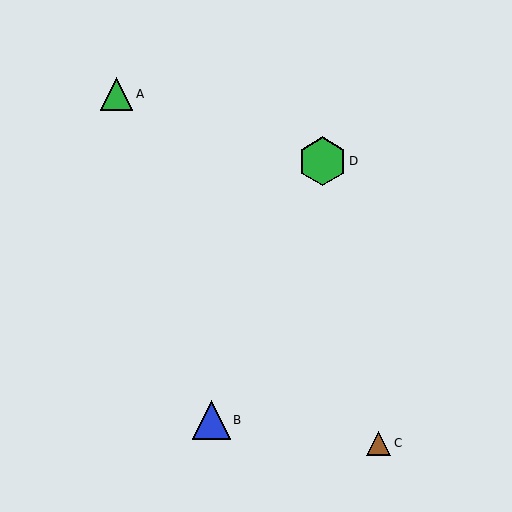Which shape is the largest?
The green hexagon (labeled D) is the largest.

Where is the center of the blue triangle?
The center of the blue triangle is at (211, 420).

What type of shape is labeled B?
Shape B is a blue triangle.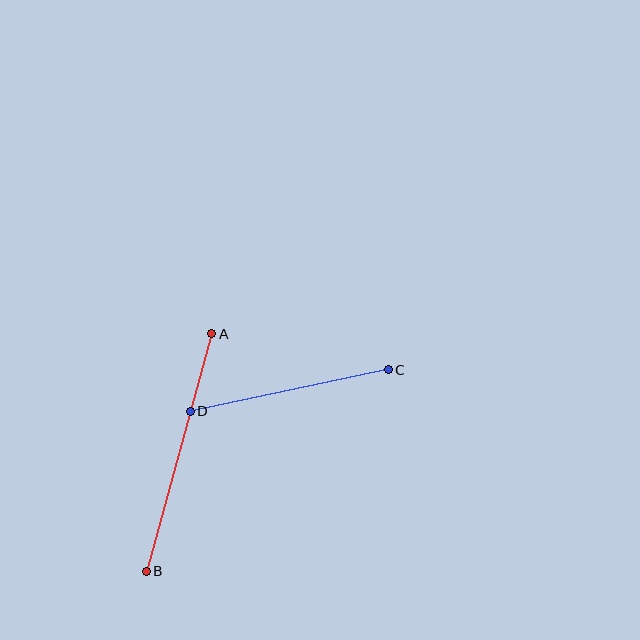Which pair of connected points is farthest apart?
Points A and B are farthest apart.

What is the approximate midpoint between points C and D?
The midpoint is at approximately (289, 391) pixels.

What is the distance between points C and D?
The distance is approximately 202 pixels.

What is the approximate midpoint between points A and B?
The midpoint is at approximately (179, 452) pixels.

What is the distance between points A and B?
The distance is approximately 247 pixels.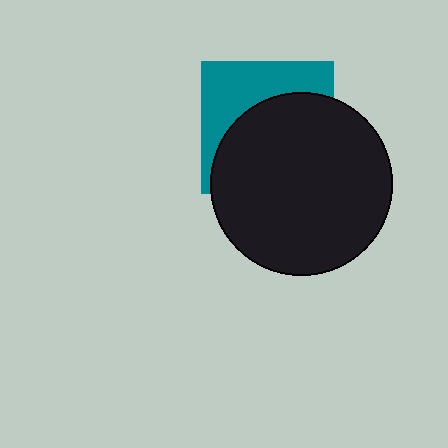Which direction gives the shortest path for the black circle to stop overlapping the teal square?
Moving down gives the shortest separation.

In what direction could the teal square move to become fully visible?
The teal square could move up. That would shift it out from behind the black circle entirely.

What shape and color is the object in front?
The object in front is a black circle.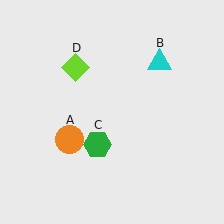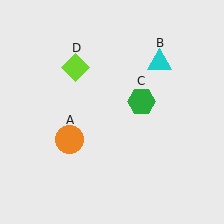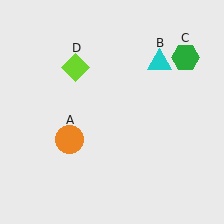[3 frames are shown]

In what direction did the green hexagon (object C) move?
The green hexagon (object C) moved up and to the right.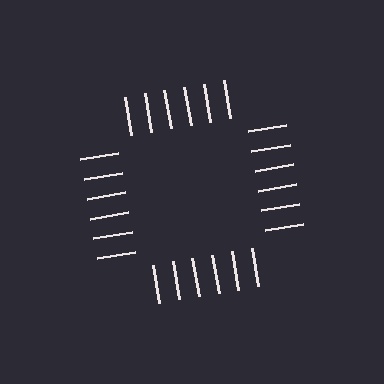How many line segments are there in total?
24 — 6 along each of the 4 edges.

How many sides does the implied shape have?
4 sides — the line-ends trace a square.